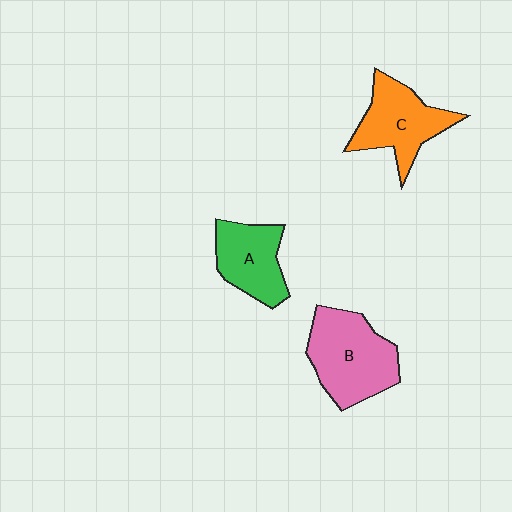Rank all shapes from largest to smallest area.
From largest to smallest: B (pink), C (orange), A (green).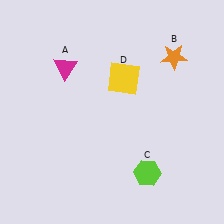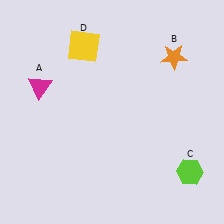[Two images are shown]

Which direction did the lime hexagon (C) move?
The lime hexagon (C) moved right.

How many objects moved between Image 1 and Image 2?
3 objects moved between the two images.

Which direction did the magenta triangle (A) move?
The magenta triangle (A) moved left.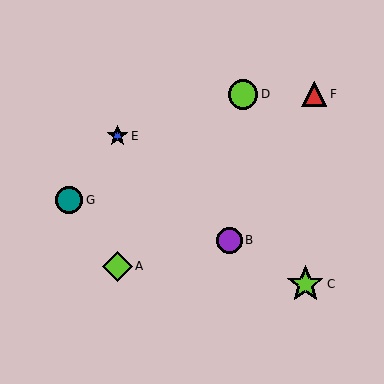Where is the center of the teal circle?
The center of the teal circle is at (69, 200).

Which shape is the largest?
The lime star (labeled C) is the largest.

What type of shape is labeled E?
Shape E is a blue star.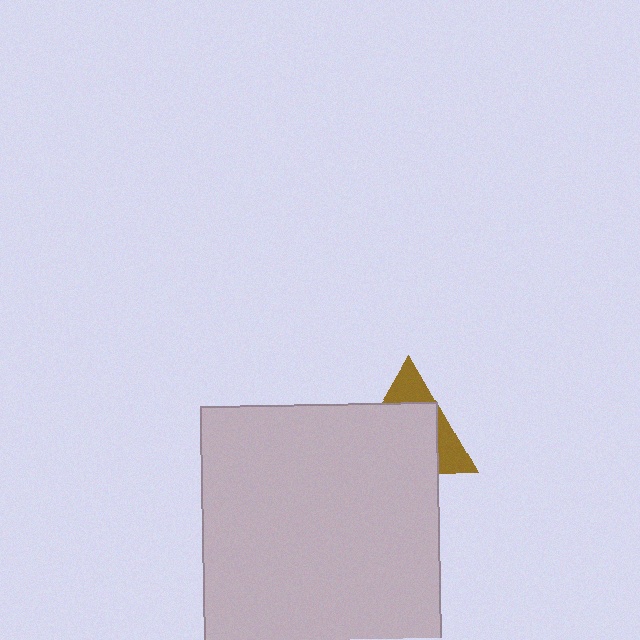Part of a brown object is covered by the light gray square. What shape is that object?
It is a triangle.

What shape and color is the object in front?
The object in front is a light gray square.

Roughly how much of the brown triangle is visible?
A small part of it is visible (roughly 33%).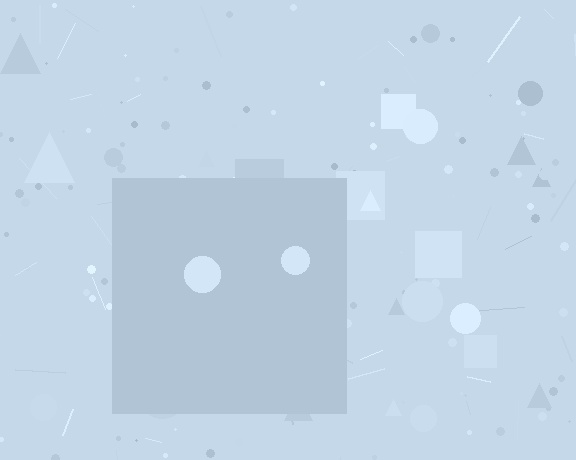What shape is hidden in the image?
A square is hidden in the image.